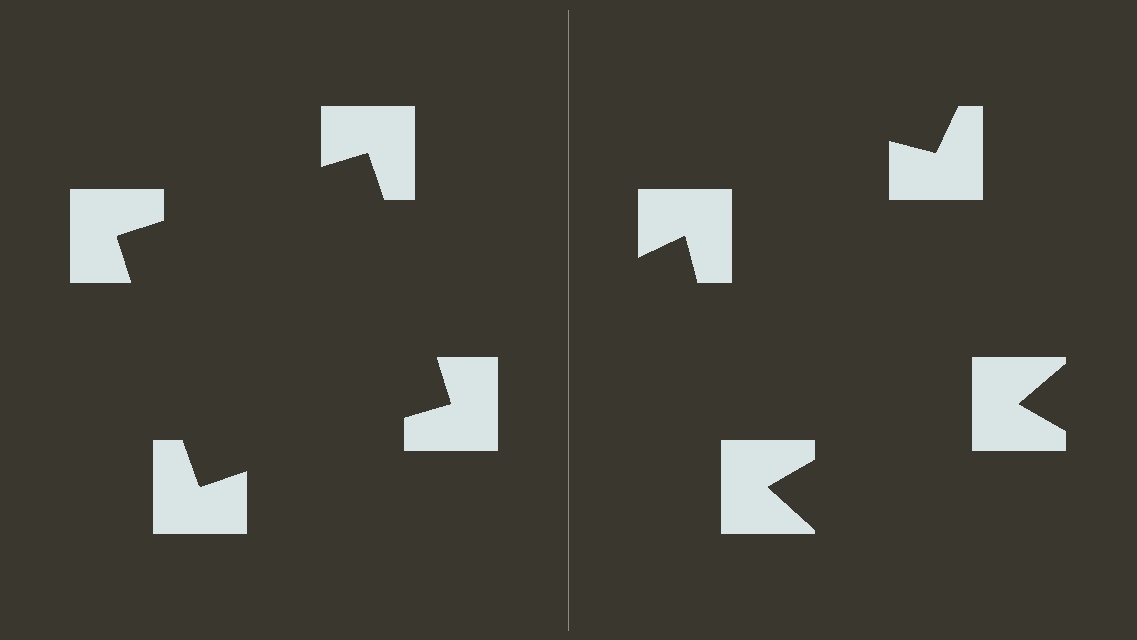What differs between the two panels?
The notched squares are positioned identically on both sides; only the wedge orientations differ. On the left they align to a square; on the right they are misaligned.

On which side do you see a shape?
An illusory square appears on the left side. On the right side the wedge cuts are rotated, so no coherent shape forms.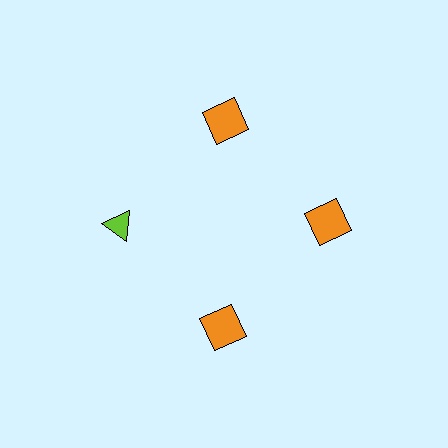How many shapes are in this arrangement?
There are 4 shapes arranged in a ring pattern.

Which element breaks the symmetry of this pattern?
The lime triangle at roughly the 9 o'clock position breaks the symmetry. All other shapes are orange squares.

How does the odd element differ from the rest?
It differs in both color (lime instead of orange) and shape (triangle instead of square).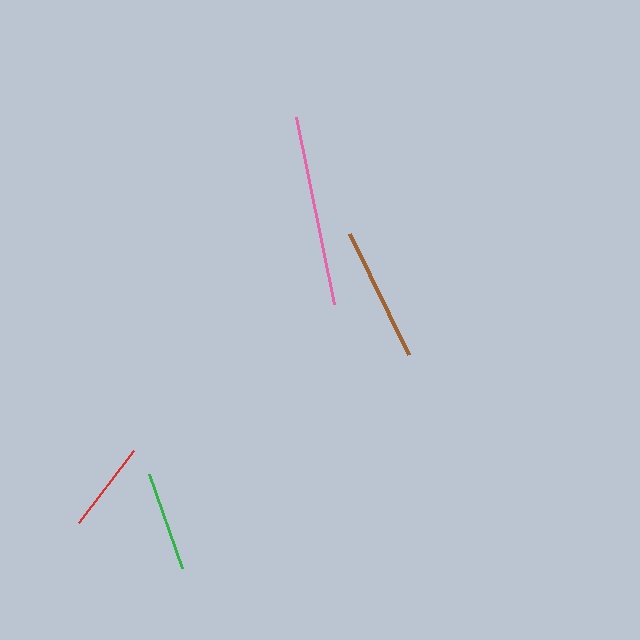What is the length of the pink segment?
The pink segment is approximately 191 pixels long.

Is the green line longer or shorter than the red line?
The green line is longer than the red line.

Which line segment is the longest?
The pink line is the longest at approximately 191 pixels.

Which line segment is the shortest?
The red line is the shortest at approximately 90 pixels.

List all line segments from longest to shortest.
From longest to shortest: pink, brown, green, red.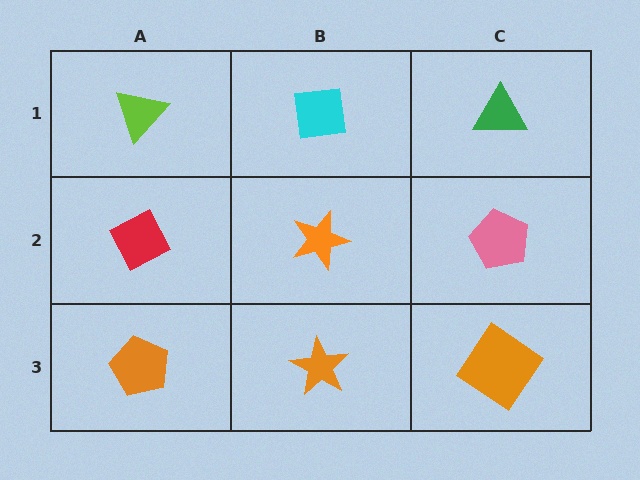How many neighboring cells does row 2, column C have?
3.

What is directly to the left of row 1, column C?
A cyan square.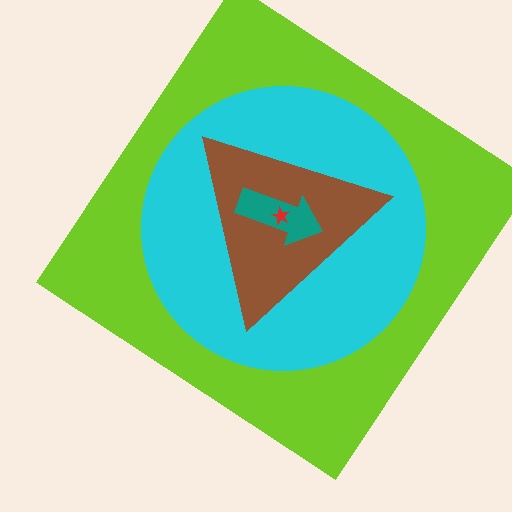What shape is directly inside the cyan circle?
The brown triangle.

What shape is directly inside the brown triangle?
The teal arrow.